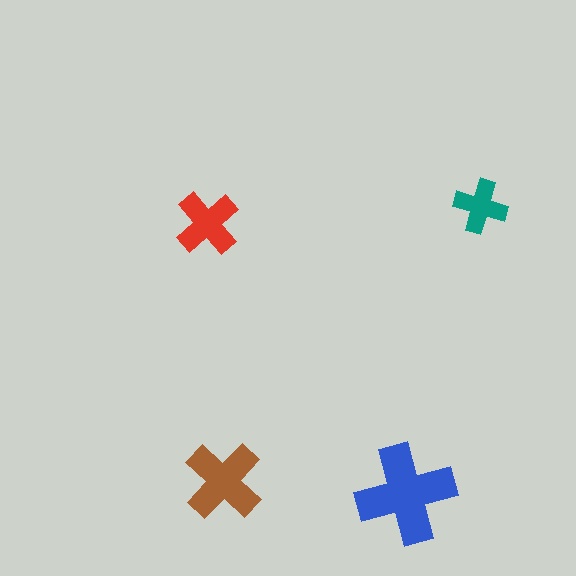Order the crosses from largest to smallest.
the blue one, the brown one, the red one, the teal one.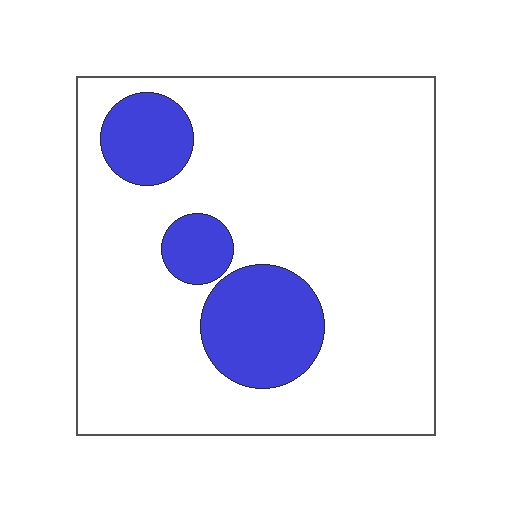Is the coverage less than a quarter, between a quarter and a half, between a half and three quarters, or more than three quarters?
Less than a quarter.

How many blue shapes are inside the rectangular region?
3.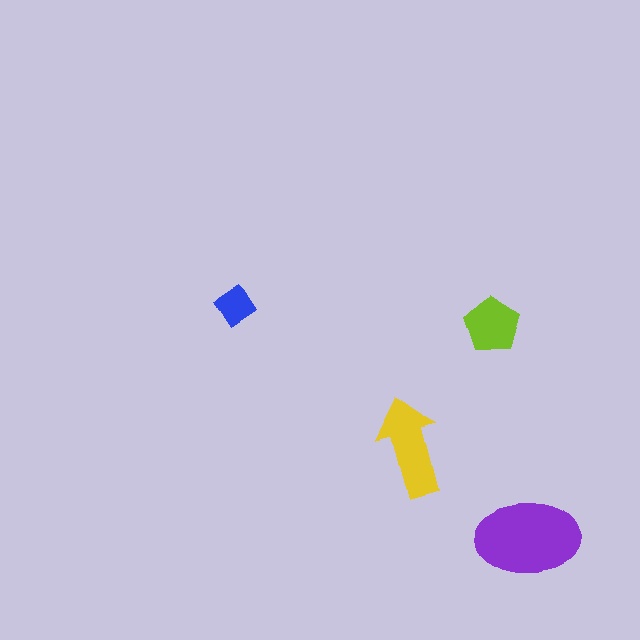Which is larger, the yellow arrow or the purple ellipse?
The purple ellipse.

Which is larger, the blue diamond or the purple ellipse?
The purple ellipse.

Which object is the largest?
The purple ellipse.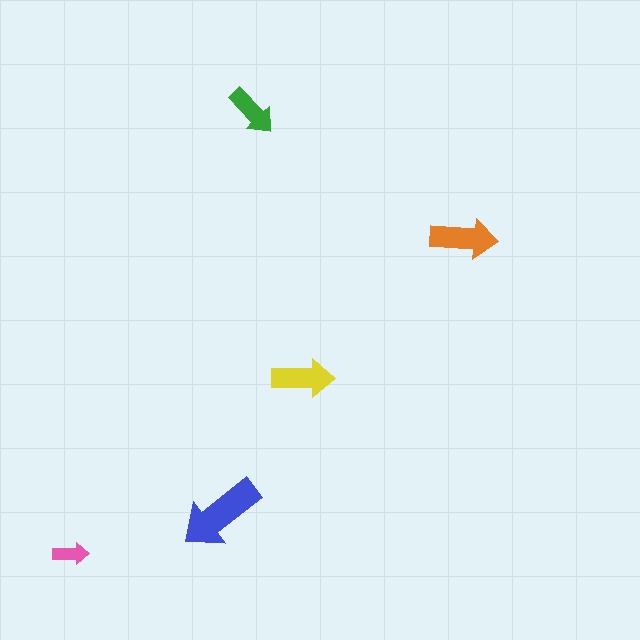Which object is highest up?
The green arrow is topmost.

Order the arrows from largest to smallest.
the blue one, the orange one, the yellow one, the green one, the pink one.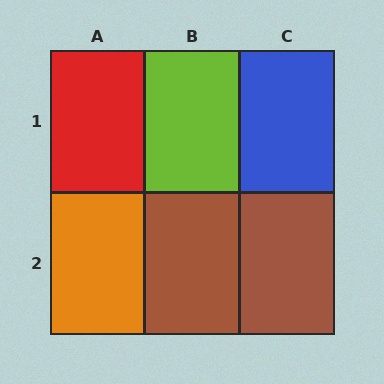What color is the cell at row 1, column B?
Lime.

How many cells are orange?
1 cell is orange.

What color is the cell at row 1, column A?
Red.